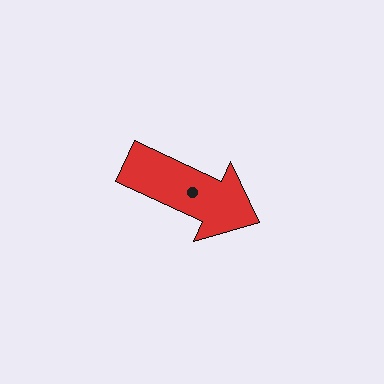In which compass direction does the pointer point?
Southeast.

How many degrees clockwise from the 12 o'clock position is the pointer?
Approximately 115 degrees.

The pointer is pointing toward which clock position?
Roughly 4 o'clock.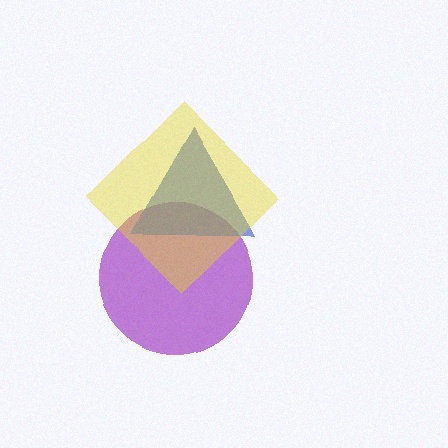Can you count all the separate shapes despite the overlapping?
Yes, there are 3 separate shapes.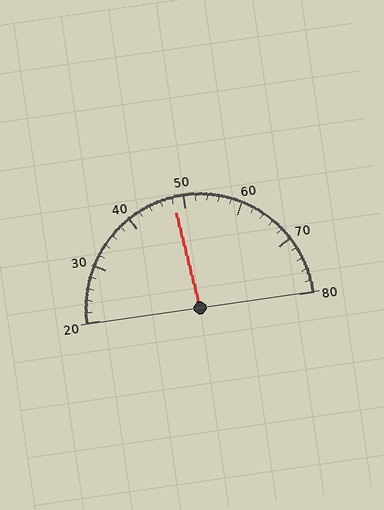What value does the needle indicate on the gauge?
The needle indicates approximately 48.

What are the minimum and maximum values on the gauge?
The gauge ranges from 20 to 80.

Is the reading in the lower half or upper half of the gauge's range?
The reading is in the lower half of the range (20 to 80).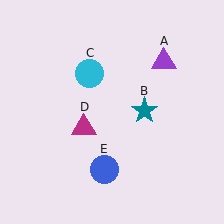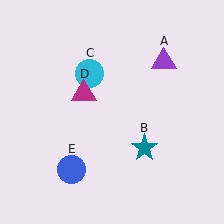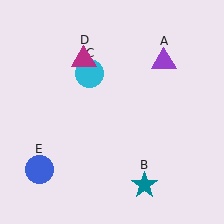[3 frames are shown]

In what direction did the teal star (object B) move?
The teal star (object B) moved down.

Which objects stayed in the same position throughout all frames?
Purple triangle (object A) and cyan circle (object C) remained stationary.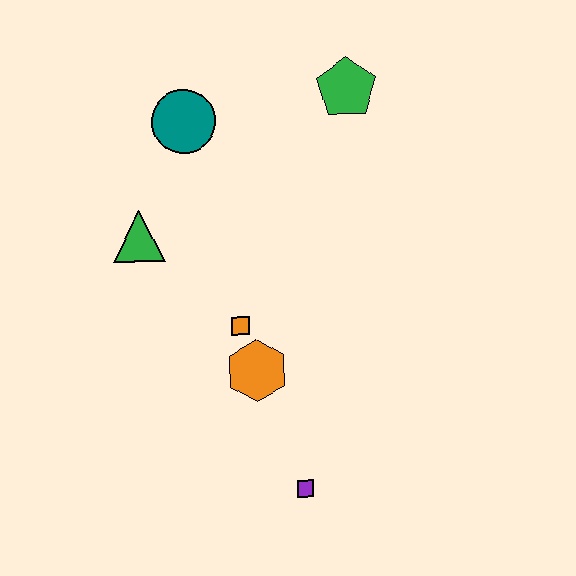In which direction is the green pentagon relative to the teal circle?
The green pentagon is to the right of the teal circle.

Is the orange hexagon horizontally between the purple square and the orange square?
Yes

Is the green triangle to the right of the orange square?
No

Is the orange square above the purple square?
Yes